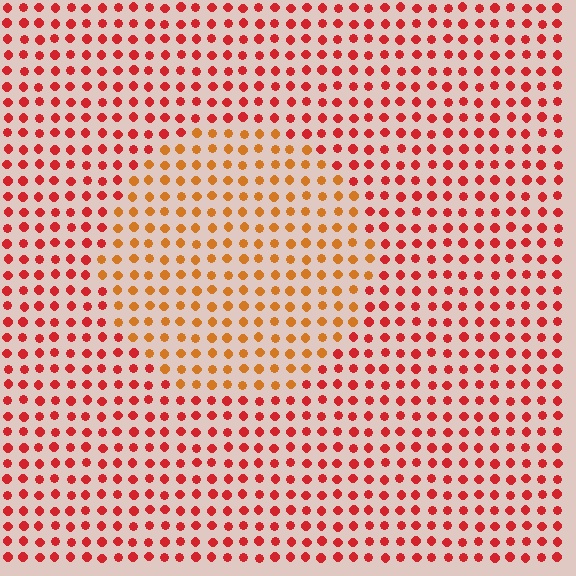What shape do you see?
I see a circle.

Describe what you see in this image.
The image is filled with small red elements in a uniform arrangement. A circle-shaped region is visible where the elements are tinted to a slightly different hue, forming a subtle color boundary.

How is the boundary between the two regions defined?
The boundary is defined purely by a slight shift in hue (about 32 degrees). Spacing, size, and orientation are identical on both sides.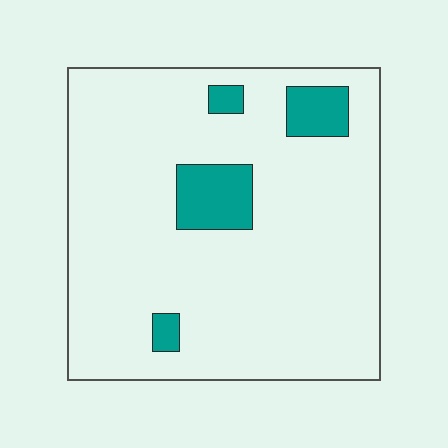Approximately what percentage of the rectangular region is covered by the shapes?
Approximately 10%.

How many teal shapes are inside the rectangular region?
4.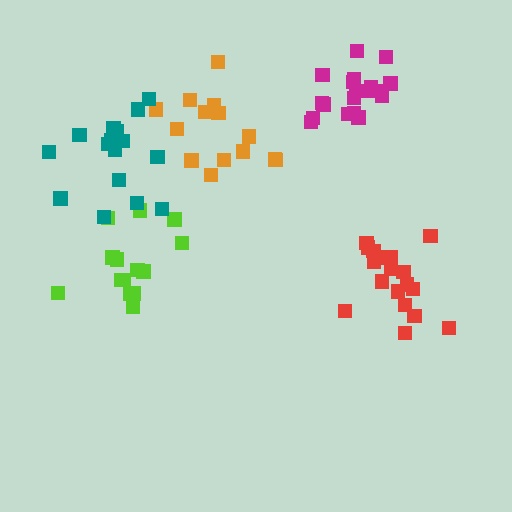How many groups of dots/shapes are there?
There are 5 groups.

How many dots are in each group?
Group 1: 19 dots, Group 2: 14 dots, Group 3: 14 dots, Group 4: 16 dots, Group 5: 18 dots (81 total).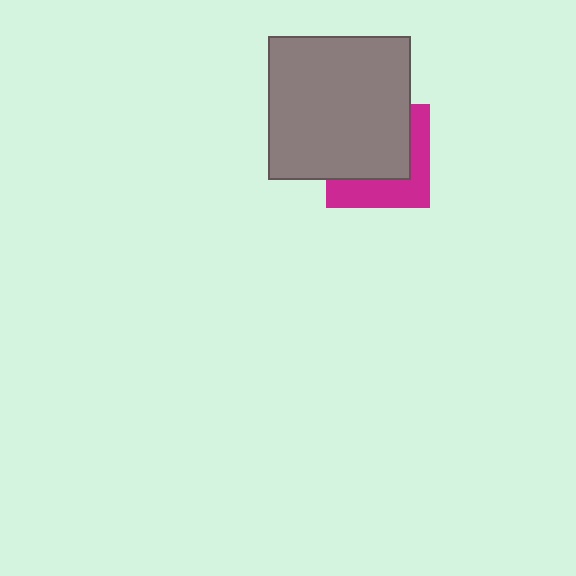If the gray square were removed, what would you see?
You would see the complete magenta square.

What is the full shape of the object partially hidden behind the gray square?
The partially hidden object is a magenta square.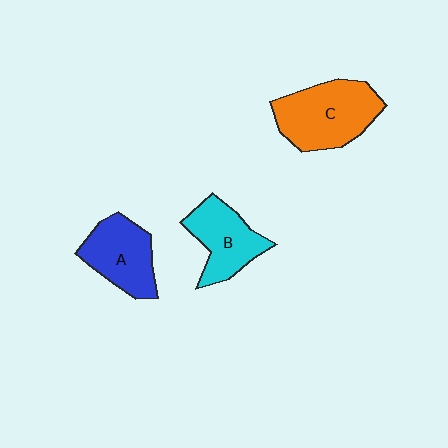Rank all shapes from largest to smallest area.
From largest to smallest: C (orange), A (blue), B (cyan).